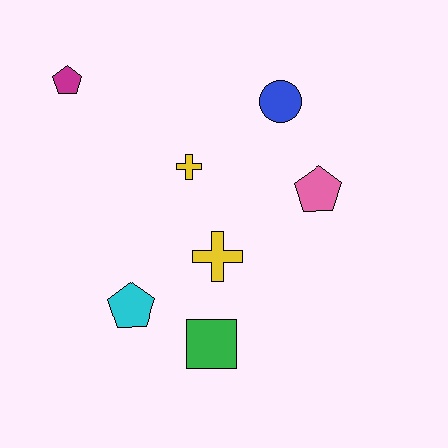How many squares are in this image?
There is 1 square.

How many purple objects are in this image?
There are no purple objects.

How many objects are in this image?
There are 7 objects.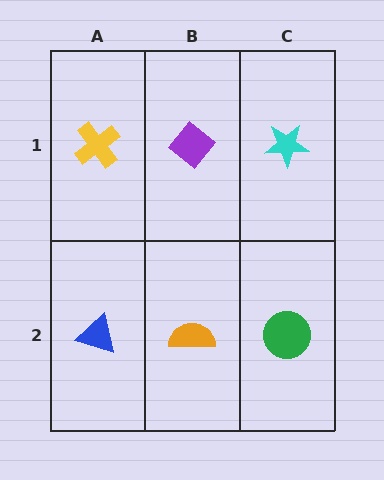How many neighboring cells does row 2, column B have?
3.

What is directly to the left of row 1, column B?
A yellow cross.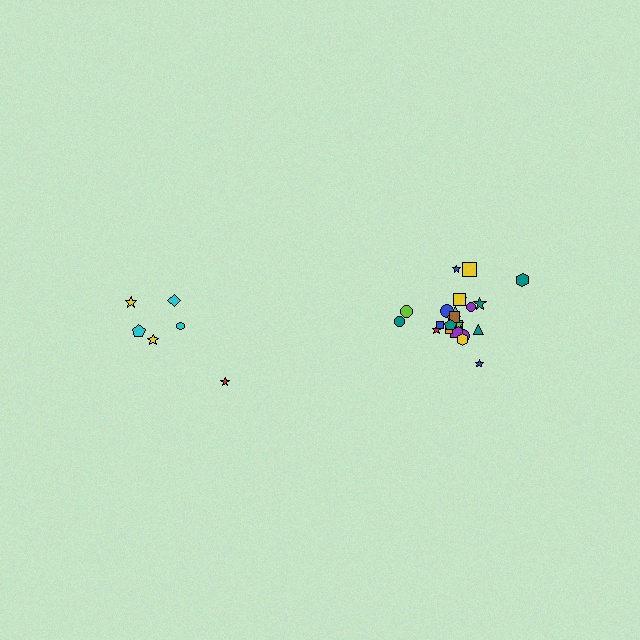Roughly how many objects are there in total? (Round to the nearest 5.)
Roughly 30 objects in total.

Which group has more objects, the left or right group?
The right group.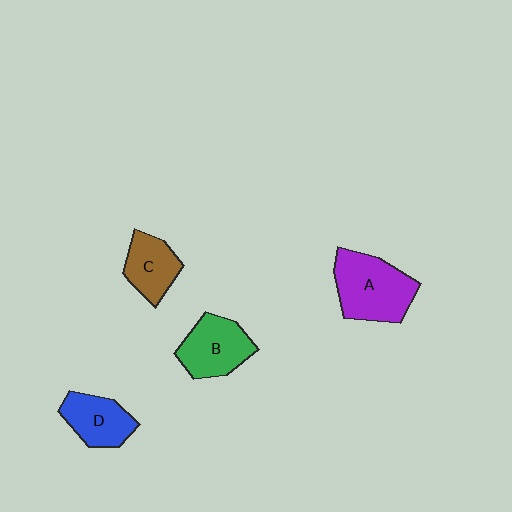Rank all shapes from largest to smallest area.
From largest to smallest: A (purple), B (green), D (blue), C (brown).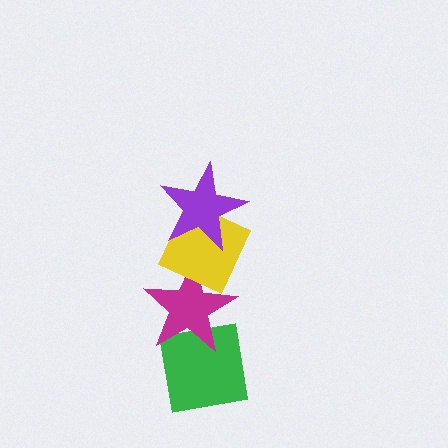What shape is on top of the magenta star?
The yellow diamond is on top of the magenta star.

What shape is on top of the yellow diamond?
The purple star is on top of the yellow diamond.